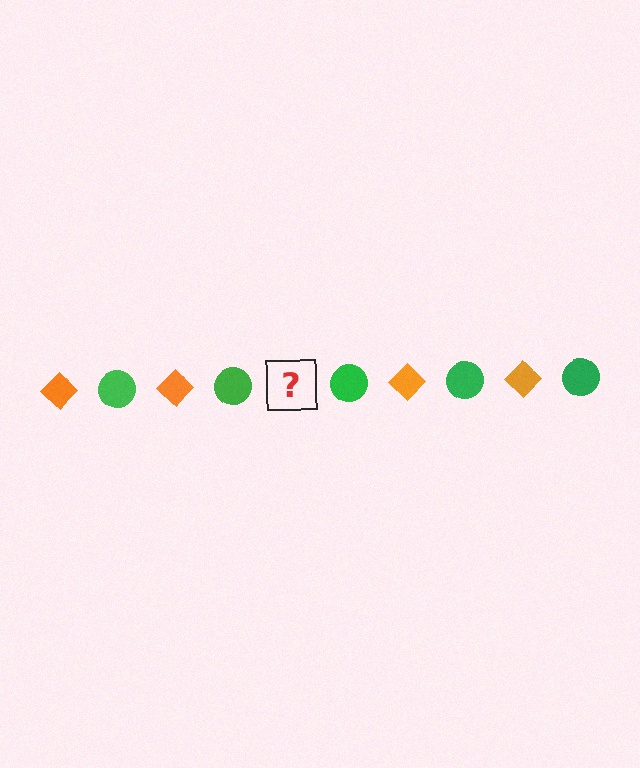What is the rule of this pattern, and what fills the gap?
The rule is that the pattern alternates between orange diamond and green circle. The gap should be filled with an orange diamond.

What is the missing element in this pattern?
The missing element is an orange diamond.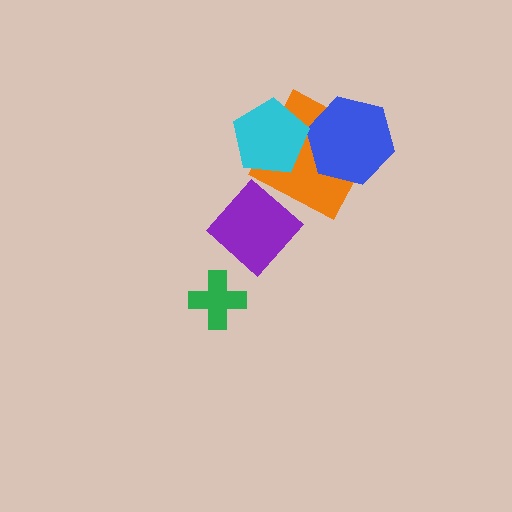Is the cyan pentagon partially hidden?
No, no other shape covers it.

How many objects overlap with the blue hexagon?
1 object overlaps with the blue hexagon.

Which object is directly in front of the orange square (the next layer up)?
The blue hexagon is directly in front of the orange square.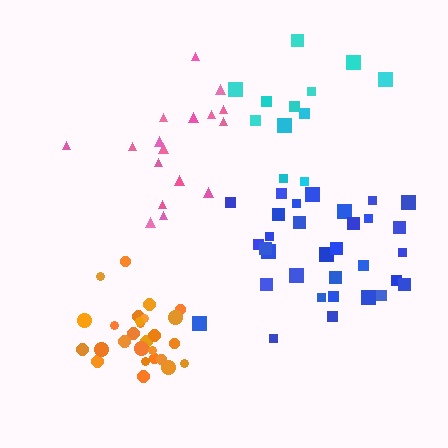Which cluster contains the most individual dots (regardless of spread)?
Blue (32).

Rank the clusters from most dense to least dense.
orange, blue, pink, cyan.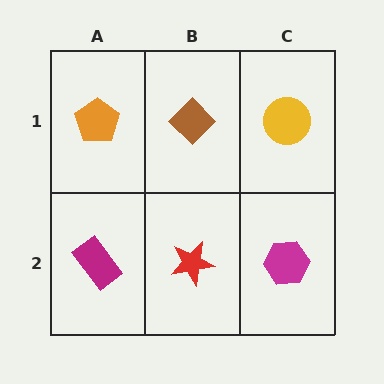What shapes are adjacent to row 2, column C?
A yellow circle (row 1, column C), a red star (row 2, column B).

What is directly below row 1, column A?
A magenta rectangle.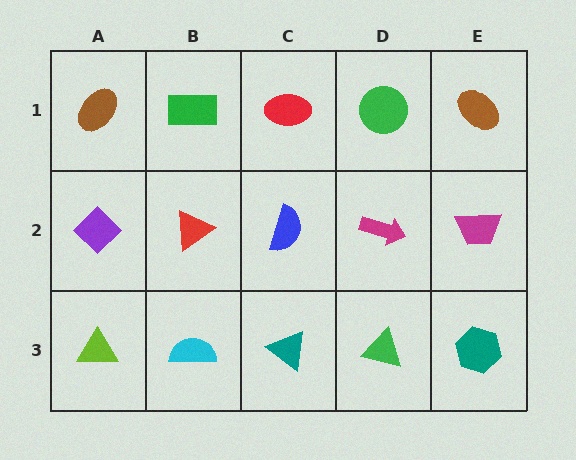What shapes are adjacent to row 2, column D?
A green circle (row 1, column D), a green triangle (row 3, column D), a blue semicircle (row 2, column C), a magenta trapezoid (row 2, column E).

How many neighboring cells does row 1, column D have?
3.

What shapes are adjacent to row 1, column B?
A red triangle (row 2, column B), a brown ellipse (row 1, column A), a red ellipse (row 1, column C).